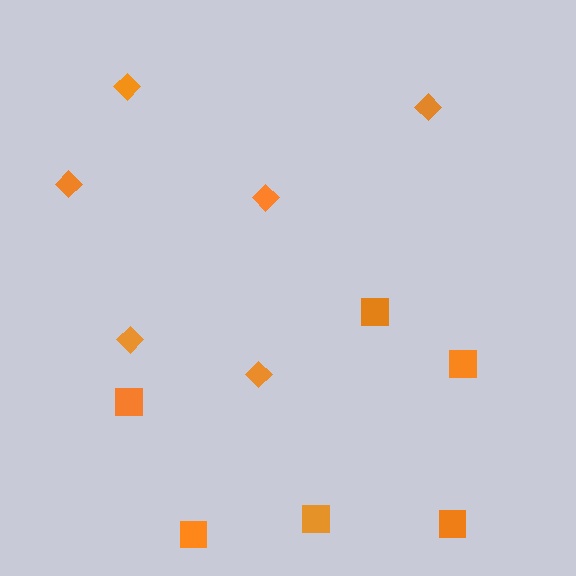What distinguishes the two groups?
There are 2 groups: one group of diamonds (6) and one group of squares (6).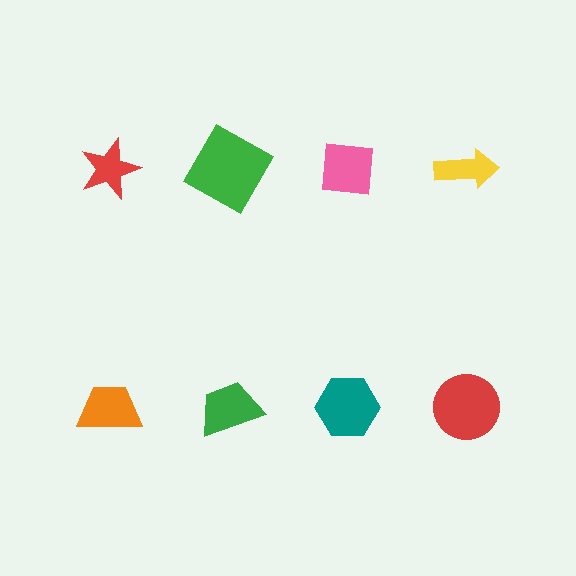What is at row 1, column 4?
A yellow arrow.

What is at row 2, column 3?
A teal hexagon.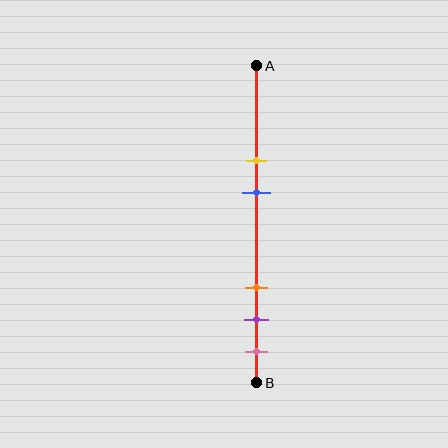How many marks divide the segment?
There are 5 marks dividing the segment.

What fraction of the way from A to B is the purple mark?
The purple mark is approximately 80% (0.8) of the way from A to B.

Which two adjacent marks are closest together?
The purple and pink marks are the closest adjacent pair.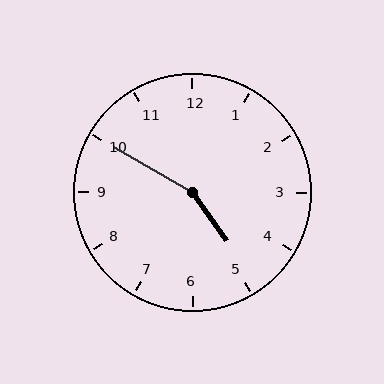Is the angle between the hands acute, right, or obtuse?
It is obtuse.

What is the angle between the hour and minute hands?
Approximately 155 degrees.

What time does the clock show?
4:50.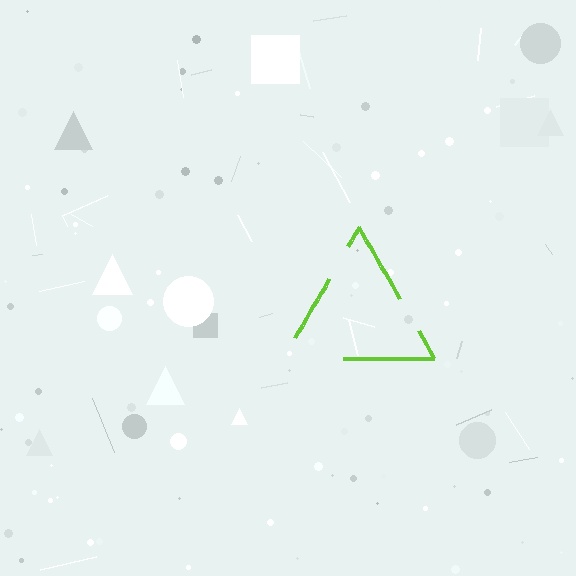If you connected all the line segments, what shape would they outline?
They would outline a triangle.